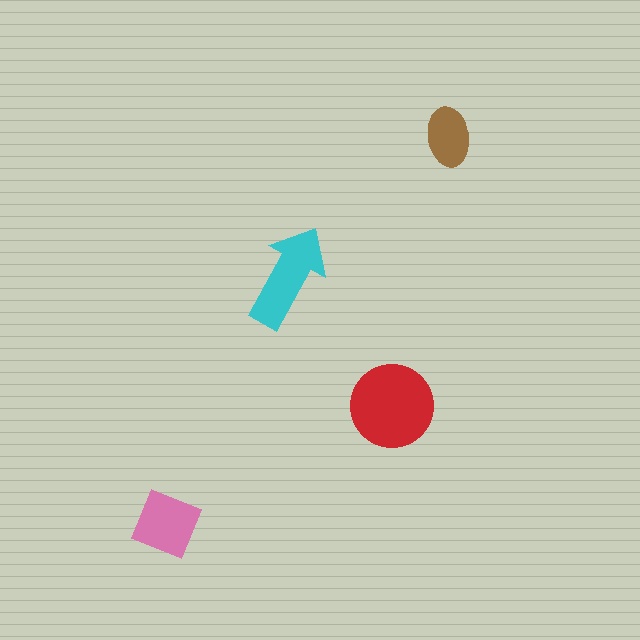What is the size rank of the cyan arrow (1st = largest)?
2nd.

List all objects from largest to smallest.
The red circle, the cyan arrow, the pink square, the brown ellipse.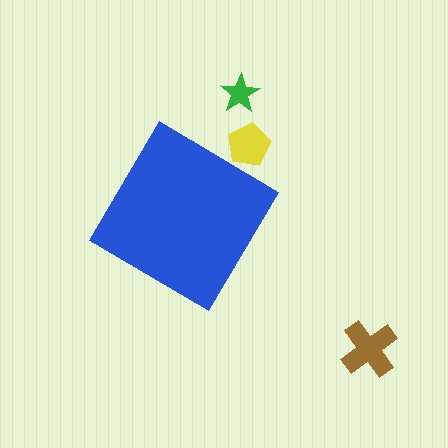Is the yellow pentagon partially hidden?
Yes, the yellow pentagon is partially hidden behind the blue diamond.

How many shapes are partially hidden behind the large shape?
1 shape is partially hidden.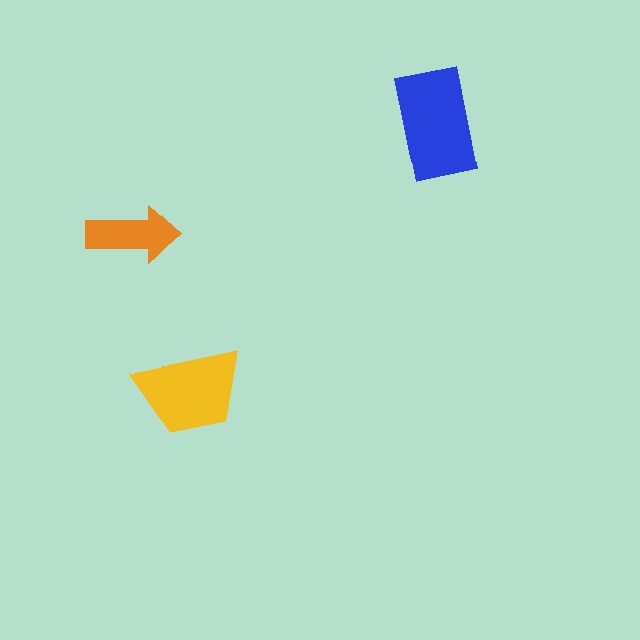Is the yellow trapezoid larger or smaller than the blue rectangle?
Smaller.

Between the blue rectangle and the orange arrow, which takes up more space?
The blue rectangle.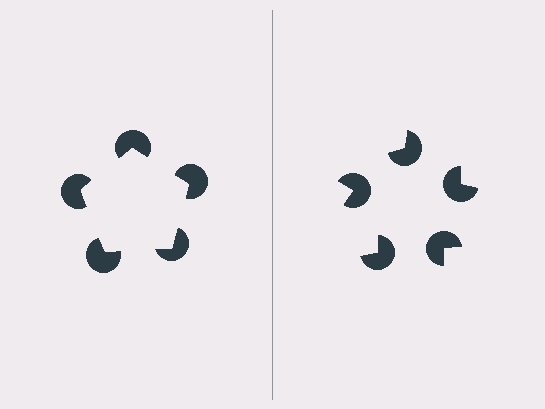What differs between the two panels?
The pac-man discs are positioned identically on both sides; only the wedge orientations differ. On the left they align to a pentagon; on the right they are misaligned.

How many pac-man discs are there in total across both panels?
10 — 5 on each side.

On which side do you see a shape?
An illusory pentagon appears on the left side. On the right side the wedge cuts are rotated, so no coherent shape forms.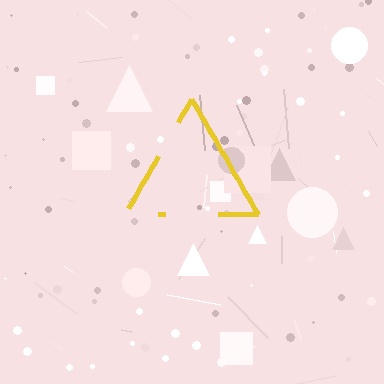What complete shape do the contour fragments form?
The contour fragments form a triangle.